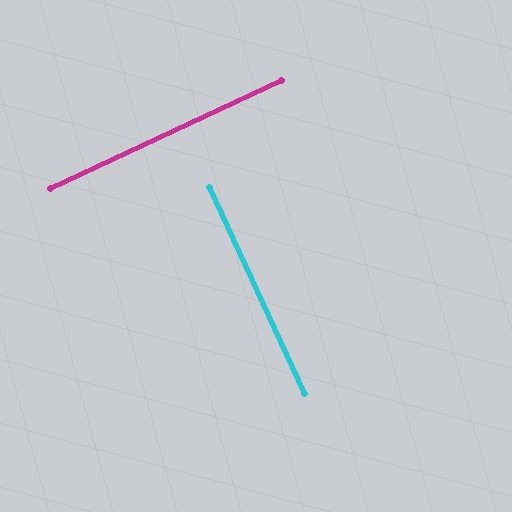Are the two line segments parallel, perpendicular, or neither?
Perpendicular — they meet at approximately 90°.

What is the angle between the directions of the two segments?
Approximately 90 degrees.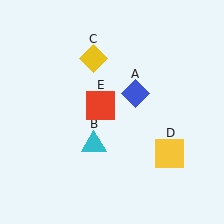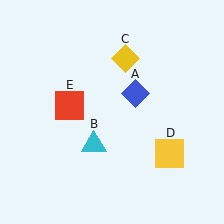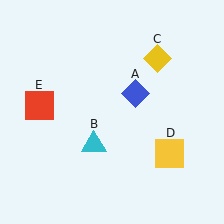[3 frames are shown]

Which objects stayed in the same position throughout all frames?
Blue diamond (object A) and cyan triangle (object B) and yellow square (object D) remained stationary.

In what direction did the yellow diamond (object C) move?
The yellow diamond (object C) moved right.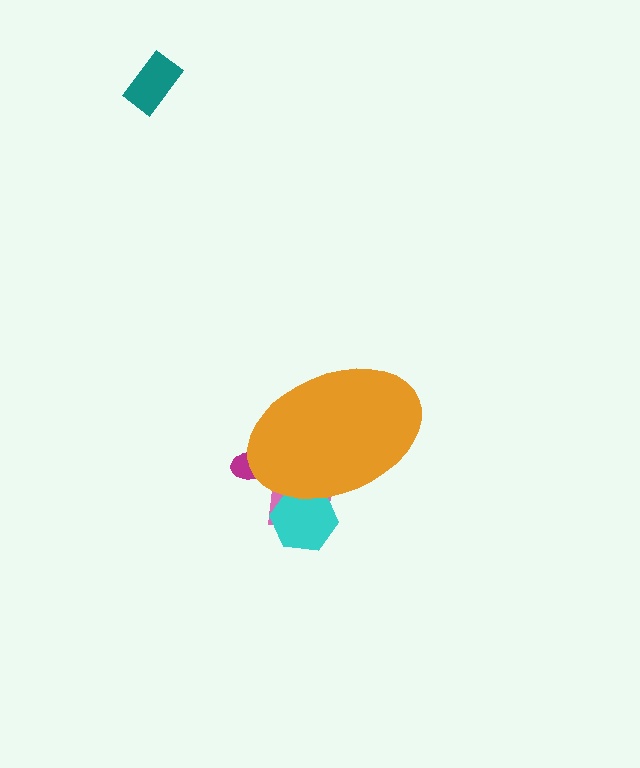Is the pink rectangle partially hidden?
Yes, the pink rectangle is partially hidden behind the orange ellipse.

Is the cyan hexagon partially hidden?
Yes, the cyan hexagon is partially hidden behind the orange ellipse.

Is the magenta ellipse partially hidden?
Yes, the magenta ellipse is partially hidden behind the orange ellipse.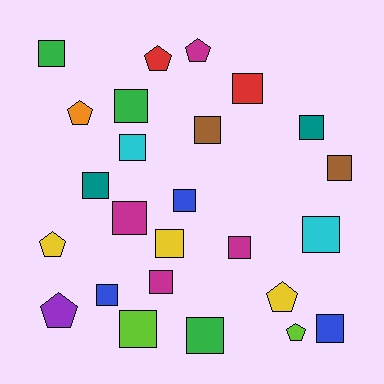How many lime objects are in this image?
There are 2 lime objects.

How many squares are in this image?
There are 18 squares.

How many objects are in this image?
There are 25 objects.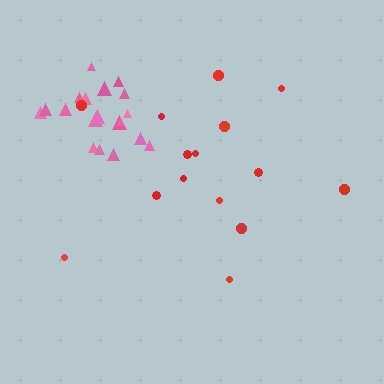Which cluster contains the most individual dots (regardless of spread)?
Pink (19).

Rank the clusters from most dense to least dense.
pink, red.